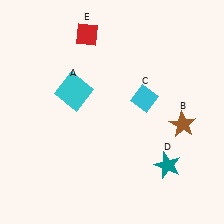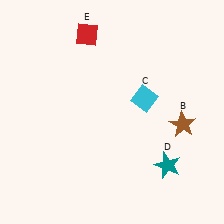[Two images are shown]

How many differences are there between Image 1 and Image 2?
There is 1 difference between the two images.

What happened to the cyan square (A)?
The cyan square (A) was removed in Image 2. It was in the top-left area of Image 1.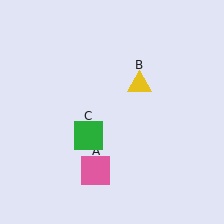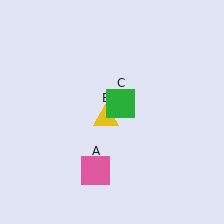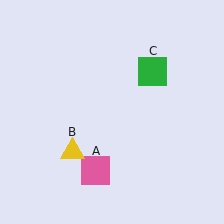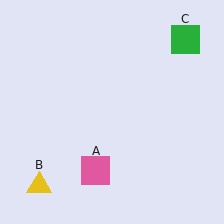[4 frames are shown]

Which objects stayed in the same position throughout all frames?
Pink square (object A) remained stationary.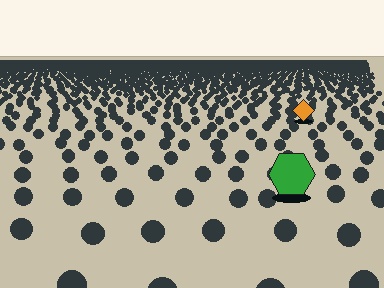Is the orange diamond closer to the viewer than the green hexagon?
No. The green hexagon is closer — you can tell from the texture gradient: the ground texture is coarser near it.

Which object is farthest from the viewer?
The orange diamond is farthest from the viewer. It appears smaller and the ground texture around it is denser.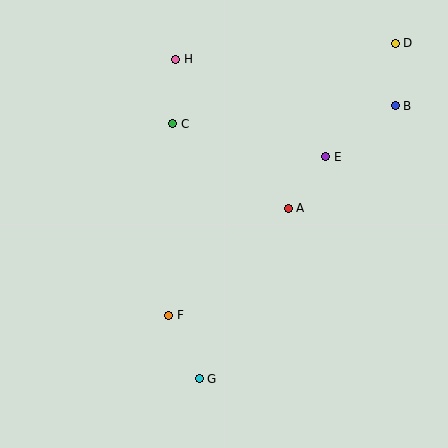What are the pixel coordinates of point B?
Point B is at (395, 106).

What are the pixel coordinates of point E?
Point E is at (326, 157).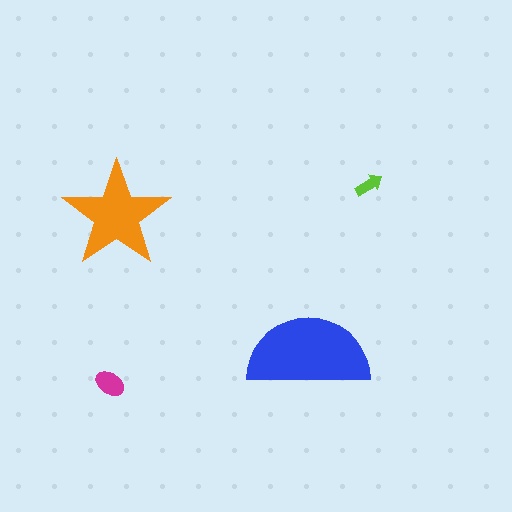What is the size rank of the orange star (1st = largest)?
2nd.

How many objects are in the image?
There are 4 objects in the image.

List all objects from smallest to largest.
The lime arrow, the magenta ellipse, the orange star, the blue semicircle.